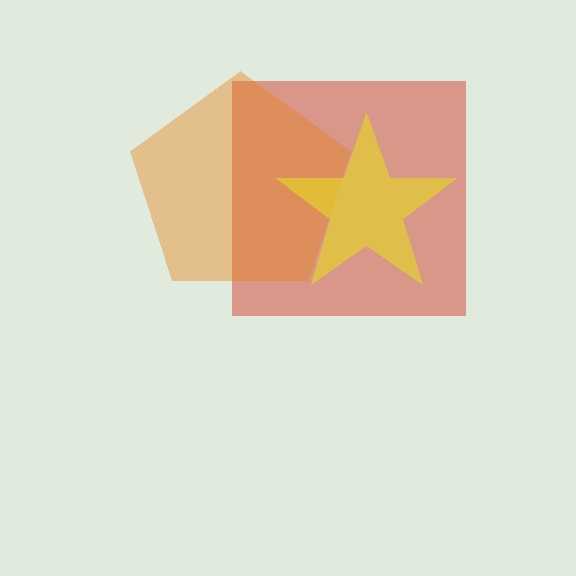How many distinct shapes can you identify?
There are 3 distinct shapes: a red square, an orange pentagon, a yellow star.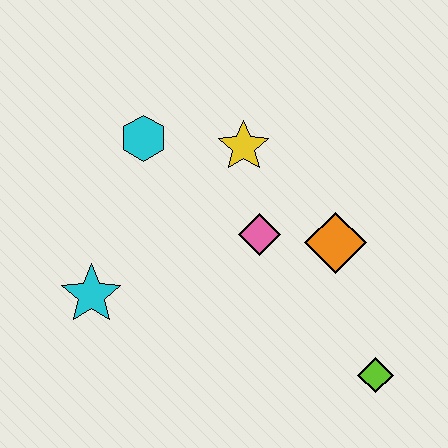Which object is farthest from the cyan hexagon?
The lime diamond is farthest from the cyan hexagon.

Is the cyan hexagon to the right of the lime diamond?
No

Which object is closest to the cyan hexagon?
The yellow star is closest to the cyan hexagon.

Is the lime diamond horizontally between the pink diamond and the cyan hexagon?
No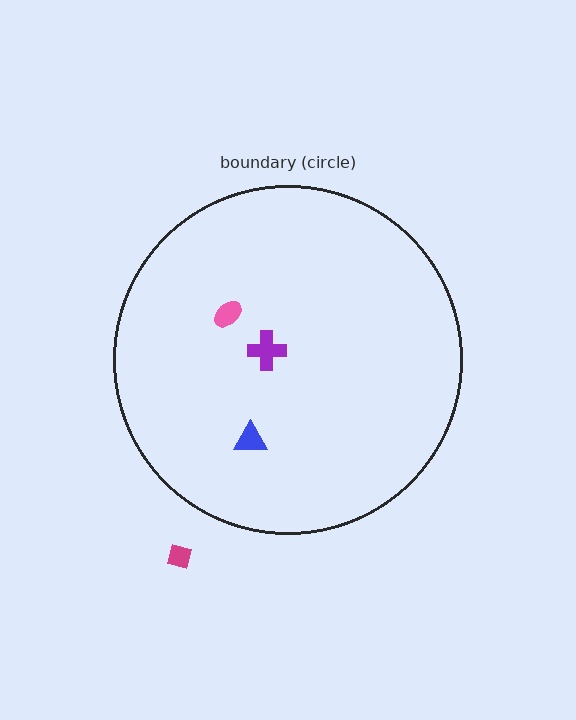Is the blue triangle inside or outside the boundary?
Inside.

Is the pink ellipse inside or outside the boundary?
Inside.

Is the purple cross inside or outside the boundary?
Inside.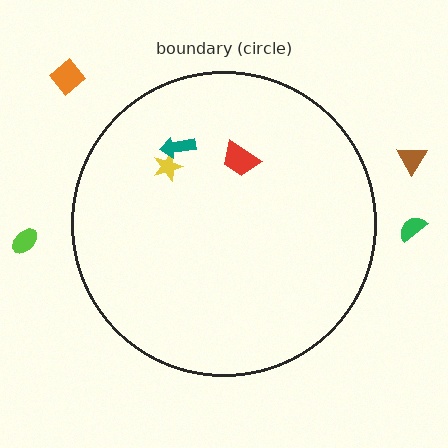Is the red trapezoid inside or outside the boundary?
Inside.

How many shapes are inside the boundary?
3 inside, 4 outside.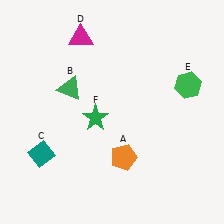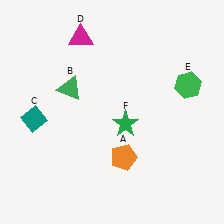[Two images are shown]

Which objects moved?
The objects that moved are: the teal diamond (C), the green star (F).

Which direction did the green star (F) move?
The green star (F) moved right.